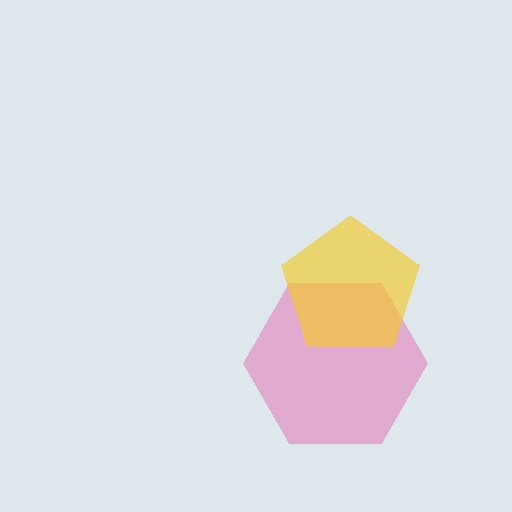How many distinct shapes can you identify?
There are 2 distinct shapes: a pink hexagon, a yellow pentagon.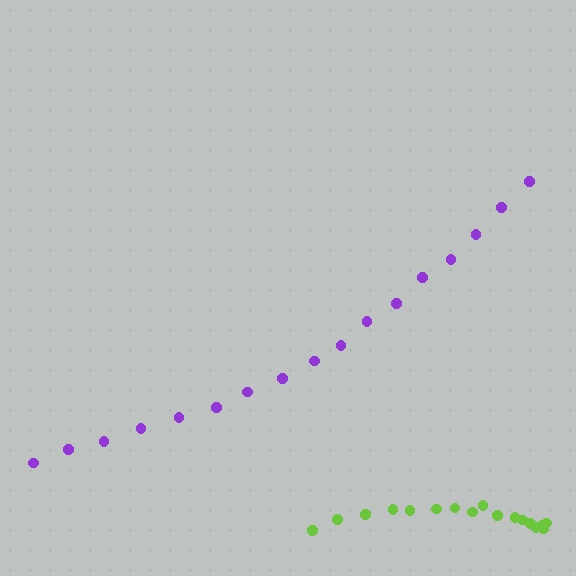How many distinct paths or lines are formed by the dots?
There are 2 distinct paths.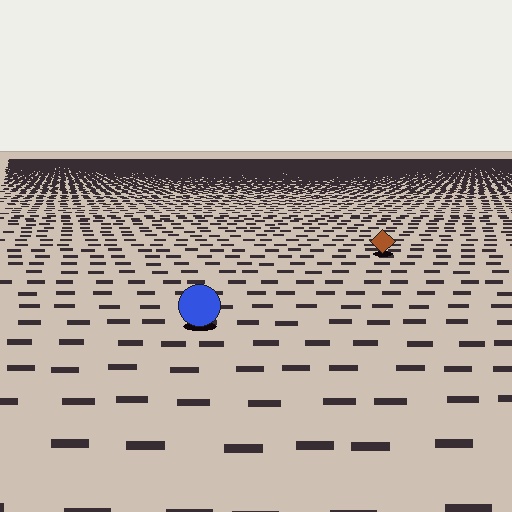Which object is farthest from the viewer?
The brown diamond is farthest from the viewer. It appears smaller and the ground texture around it is denser.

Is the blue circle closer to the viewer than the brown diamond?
Yes. The blue circle is closer — you can tell from the texture gradient: the ground texture is coarser near it.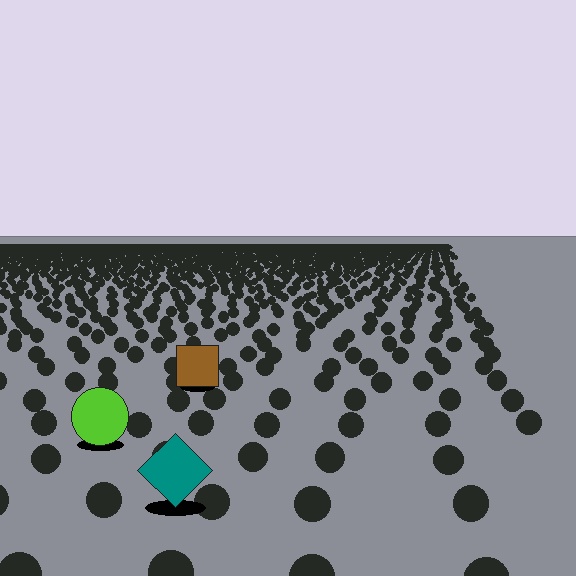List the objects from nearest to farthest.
From nearest to farthest: the teal diamond, the lime circle, the brown square.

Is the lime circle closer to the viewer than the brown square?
Yes. The lime circle is closer — you can tell from the texture gradient: the ground texture is coarser near it.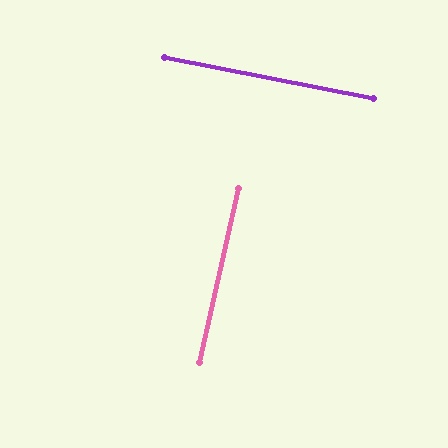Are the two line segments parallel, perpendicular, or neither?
Perpendicular — they meet at approximately 88°.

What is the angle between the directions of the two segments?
Approximately 88 degrees.